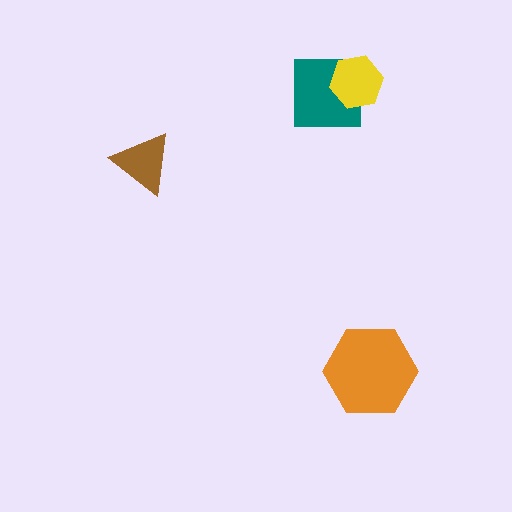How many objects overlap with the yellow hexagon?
1 object overlaps with the yellow hexagon.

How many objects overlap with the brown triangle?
0 objects overlap with the brown triangle.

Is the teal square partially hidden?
Yes, it is partially covered by another shape.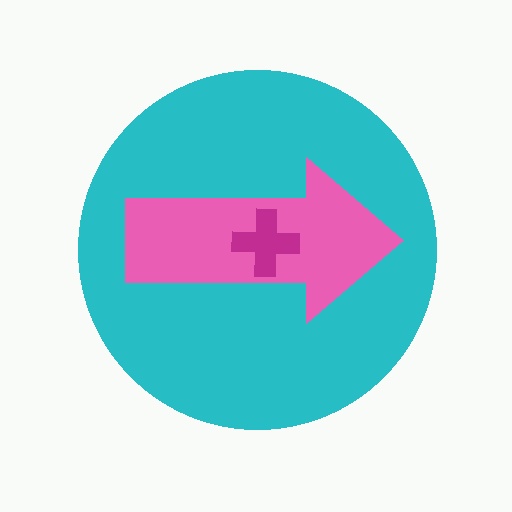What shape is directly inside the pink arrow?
The magenta cross.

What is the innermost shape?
The magenta cross.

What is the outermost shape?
The cyan circle.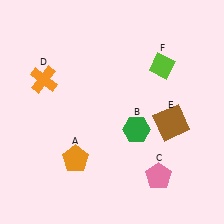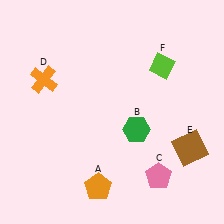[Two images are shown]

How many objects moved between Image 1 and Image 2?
2 objects moved between the two images.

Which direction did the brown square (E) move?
The brown square (E) moved down.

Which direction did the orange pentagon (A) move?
The orange pentagon (A) moved down.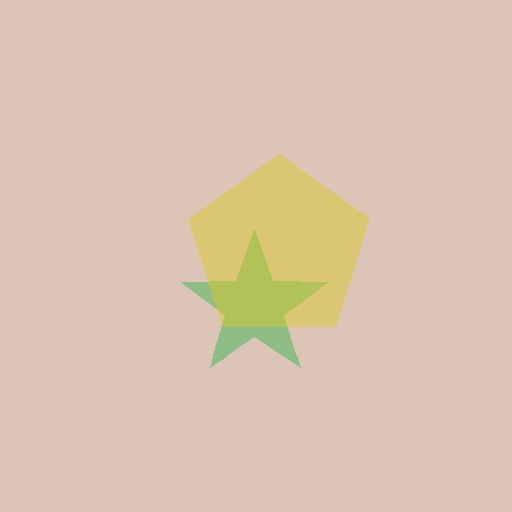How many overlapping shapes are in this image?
There are 2 overlapping shapes in the image.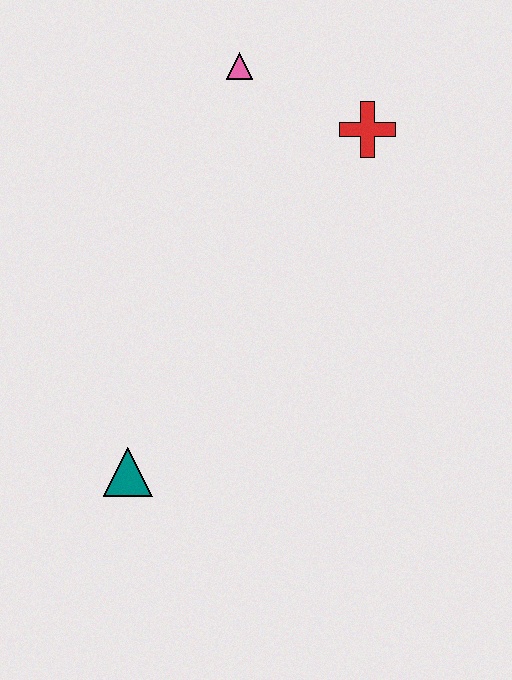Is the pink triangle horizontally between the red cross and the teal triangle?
Yes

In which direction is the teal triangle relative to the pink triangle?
The teal triangle is below the pink triangle.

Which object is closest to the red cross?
The pink triangle is closest to the red cross.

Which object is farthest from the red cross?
The teal triangle is farthest from the red cross.